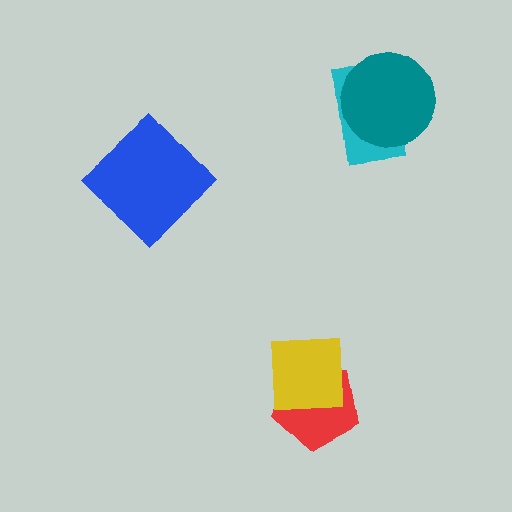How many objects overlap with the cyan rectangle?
1 object overlaps with the cyan rectangle.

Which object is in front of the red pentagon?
The yellow square is in front of the red pentagon.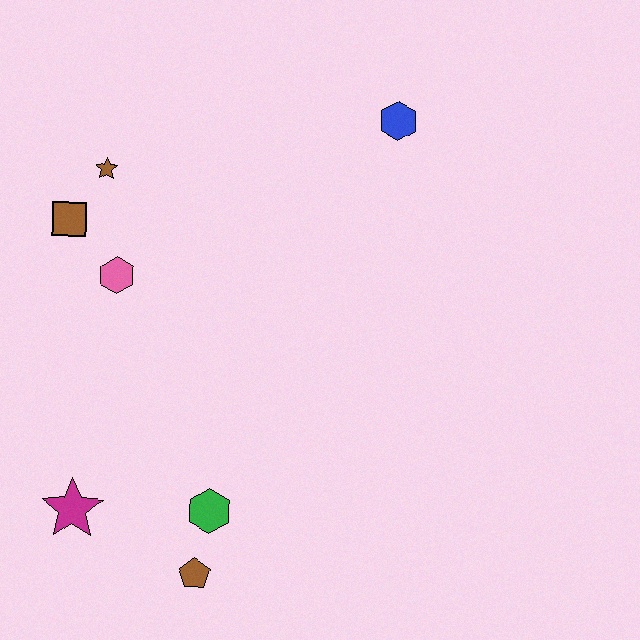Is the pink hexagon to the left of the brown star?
No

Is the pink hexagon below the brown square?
Yes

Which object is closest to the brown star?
The brown square is closest to the brown star.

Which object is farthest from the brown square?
The brown pentagon is farthest from the brown square.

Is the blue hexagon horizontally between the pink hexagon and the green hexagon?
No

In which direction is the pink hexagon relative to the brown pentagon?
The pink hexagon is above the brown pentagon.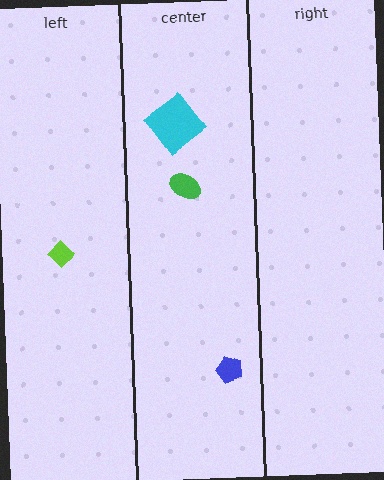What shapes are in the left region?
The lime diamond.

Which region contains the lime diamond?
The left region.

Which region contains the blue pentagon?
The center region.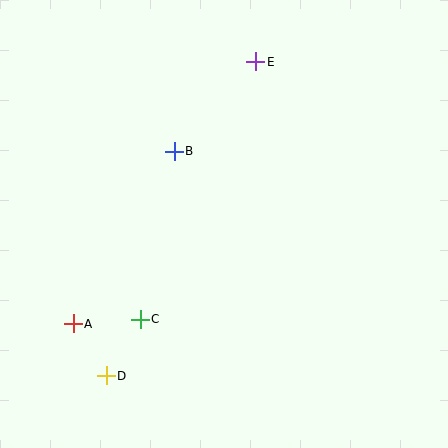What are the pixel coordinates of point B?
Point B is at (174, 151).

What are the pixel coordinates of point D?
Point D is at (106, 376).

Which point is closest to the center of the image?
Point B at (174, 151) is closest to the center.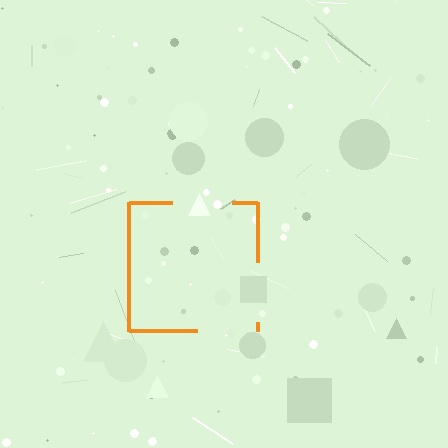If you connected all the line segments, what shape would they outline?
They would outline a square.